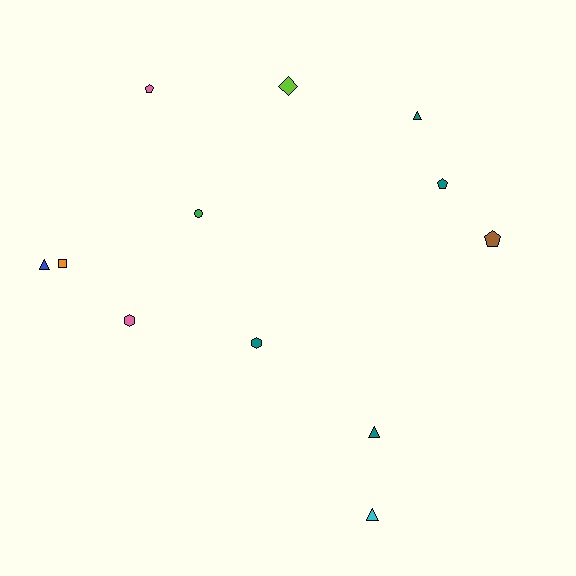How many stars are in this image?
There are no stars.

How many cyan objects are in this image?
There is 1 cyan object.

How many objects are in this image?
There are 12 objects.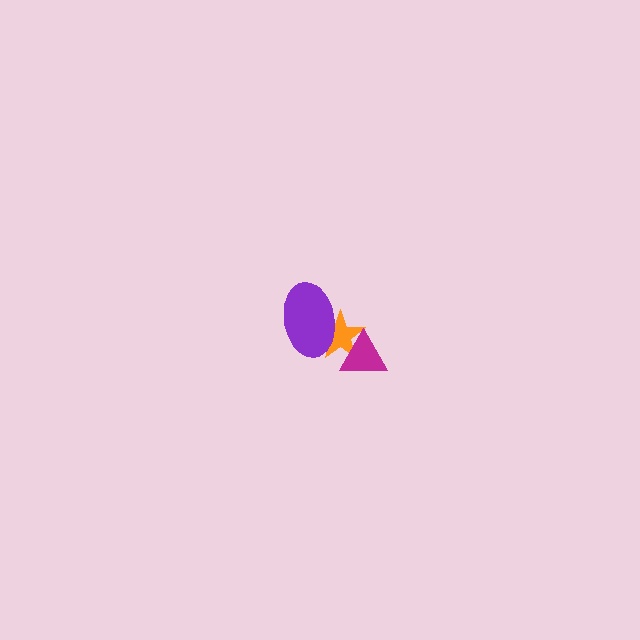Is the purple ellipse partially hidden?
No, no other shape covers it.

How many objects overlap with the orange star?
2 objects overlap with the orange star.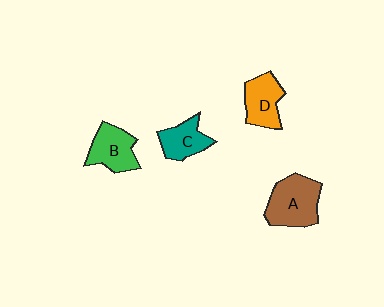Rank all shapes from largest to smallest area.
From largest to smallest: A (brown), B (green), D (orange), C (teal).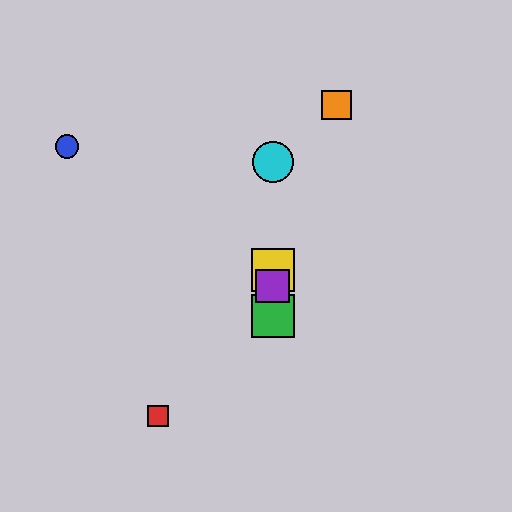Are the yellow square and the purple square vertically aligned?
Yes, both are at x≈273.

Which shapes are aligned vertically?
The green square, the yellow square, the purple square, the cyan circle are aligned vertically.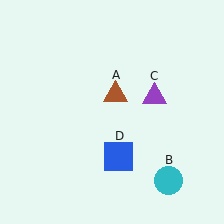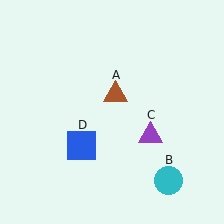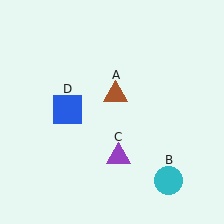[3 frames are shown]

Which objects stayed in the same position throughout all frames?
Brown triangle (object A) and cyan circle (object B) remained stationary.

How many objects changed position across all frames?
2 objects changed position: purple triangle (object C), blue square (object D).